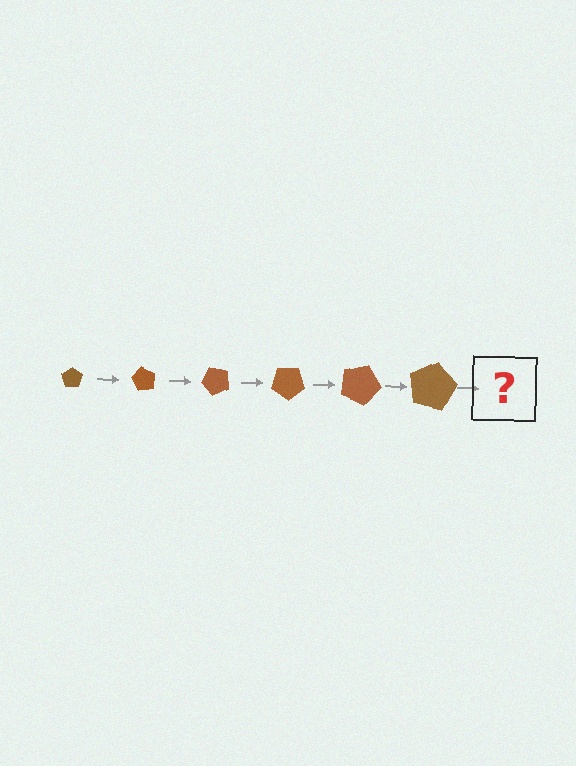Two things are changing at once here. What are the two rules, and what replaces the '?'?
The two rules are that the pentagon grows larger each step and it rotates 60 degrees each step. The '?' should be a pentagon, larger than the previous one and rotated 360 degrees from the start.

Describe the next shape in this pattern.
It should be a pentagon, larger than the previous one and rotated 360 degrees from the start.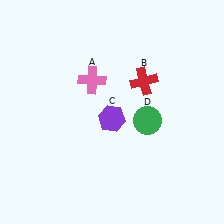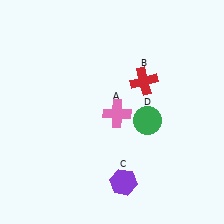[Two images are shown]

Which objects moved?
The objects that moved are: the pink cross (A), the purple hexagon (C).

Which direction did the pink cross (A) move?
The pink cross (A) moved down.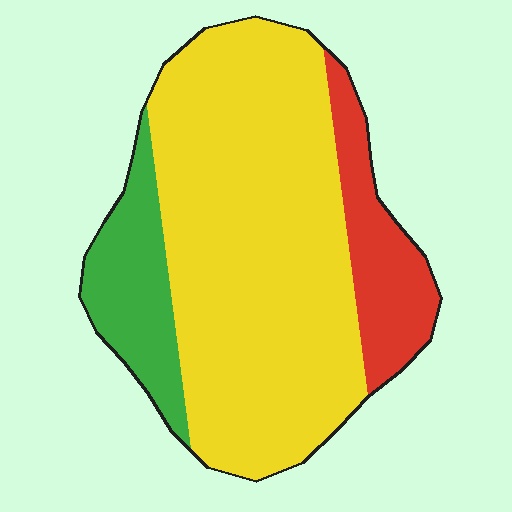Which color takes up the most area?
Yellow, at roughly 70%.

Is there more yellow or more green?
Yellow.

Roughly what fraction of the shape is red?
Red covers roughly 15% of the shape.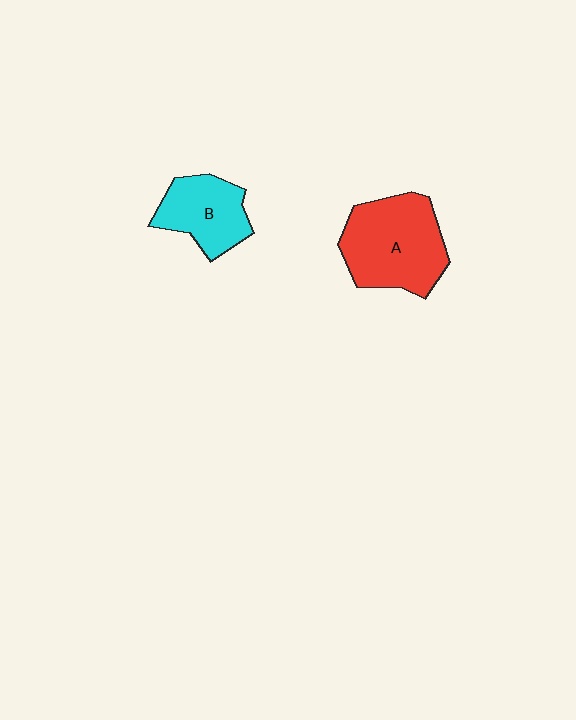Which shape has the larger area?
Shape A (red).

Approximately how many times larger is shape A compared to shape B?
Approximately 1.5 times.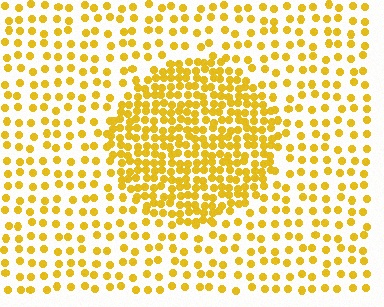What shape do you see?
I see a circle.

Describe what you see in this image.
The image contains small yellow elements arranged at two different densities. A circle-shaped region is visible where the elements are more densely packed than the surrounding area.